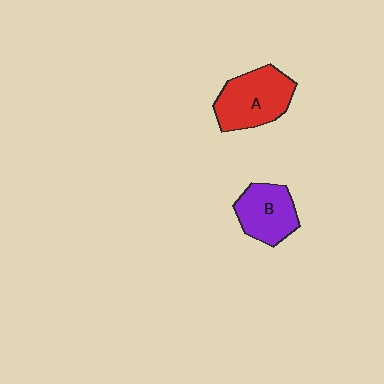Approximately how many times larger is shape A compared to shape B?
Approximately 1.3 times.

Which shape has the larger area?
Shape A (red).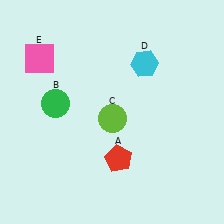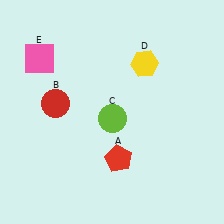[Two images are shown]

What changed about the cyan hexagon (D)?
In Image 1, D is cyan. In Image 2, it changed to yellow.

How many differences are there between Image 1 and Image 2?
There are 2 differences between the two images.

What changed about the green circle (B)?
In Image 1, B is green. In Image 2, it changed to red.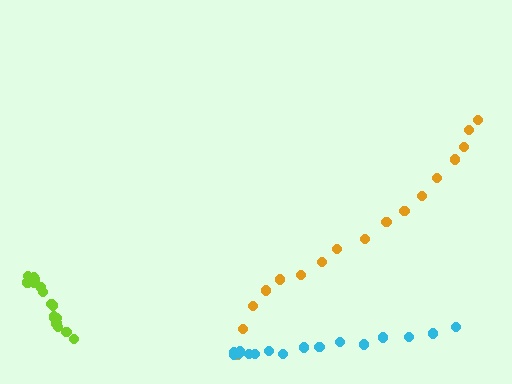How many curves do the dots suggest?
There are 3 distinct paths.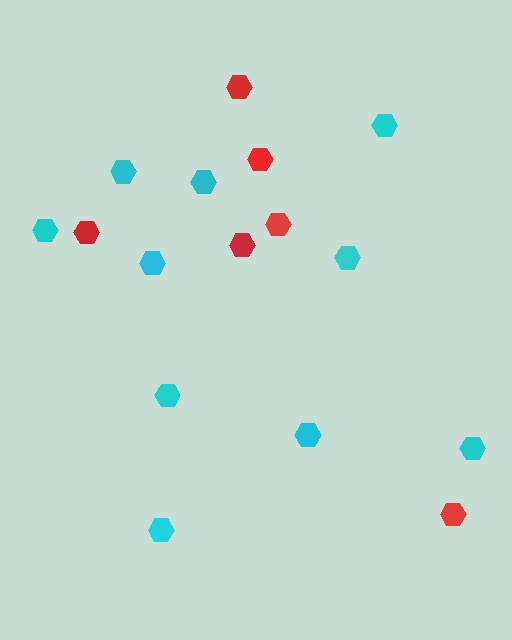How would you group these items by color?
There are 2 groups: one group of red hexagons (6) and one group of cyan hexagons (10).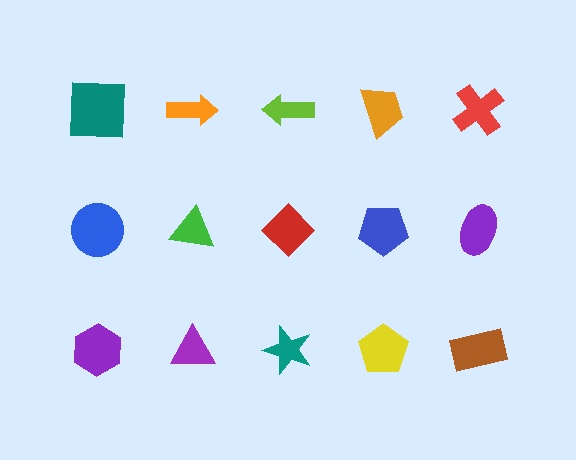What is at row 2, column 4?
A blue pentagon.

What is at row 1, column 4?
An orange trapezoid.